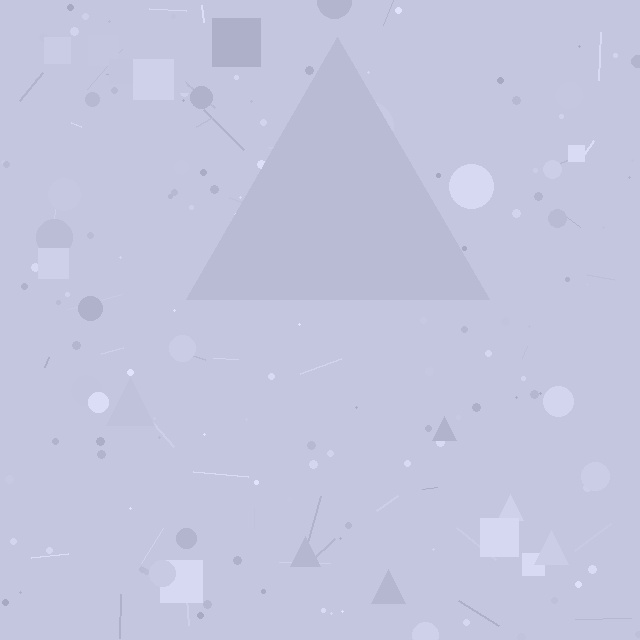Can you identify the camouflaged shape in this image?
The camouflaged shape is a triangle.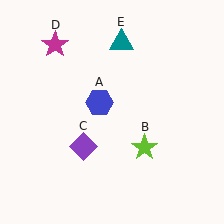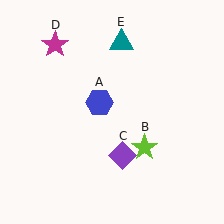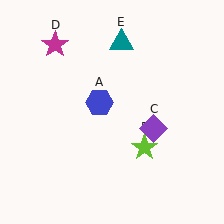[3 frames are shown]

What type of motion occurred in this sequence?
The purple diamond (object C) rotated counterclockwise around the center of the scene.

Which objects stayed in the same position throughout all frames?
Blue hexagon (object A) and lime star (object B) and magenta star (object D) and teal triangle (object E) remained stationary.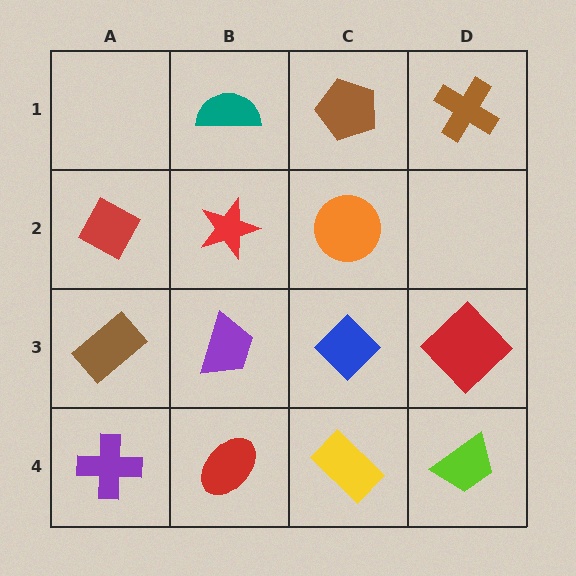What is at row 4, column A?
A purple cross.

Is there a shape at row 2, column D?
No, that cell is empty.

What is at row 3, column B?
A purple trapezoid.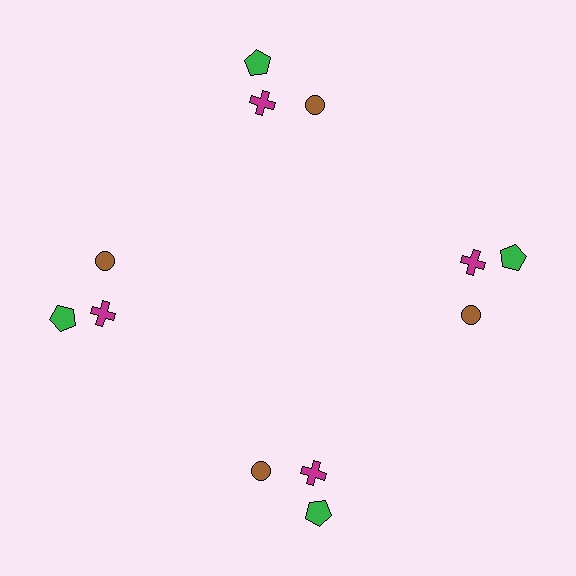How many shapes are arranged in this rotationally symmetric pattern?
There are 12 shapes, arranged in 4 groups of 3.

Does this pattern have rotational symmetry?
Yes, this pattern has 4-fold rotational symmetry. It looks the same after rotating 90 degrees around the center.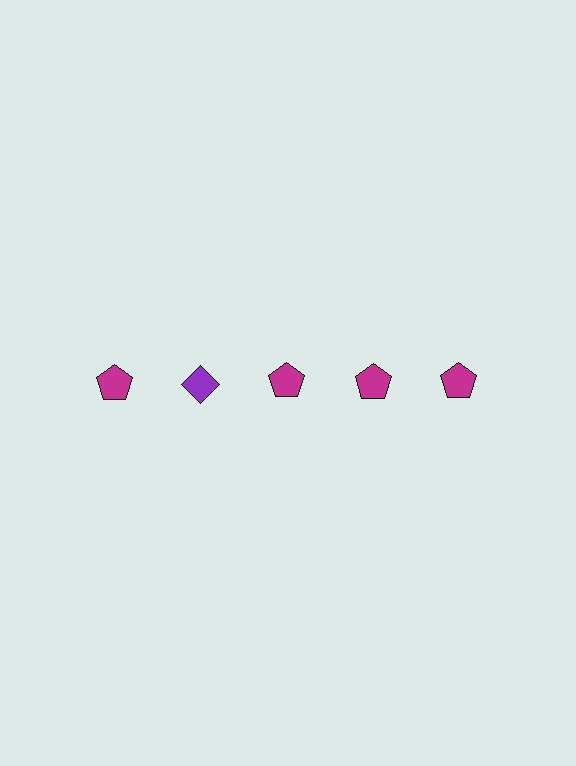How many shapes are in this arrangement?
There are 5 shapes arranged in a grid pattern.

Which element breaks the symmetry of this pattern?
The purple diamond in the top row, second from left column breaks the symmetry. All other shapes are magenta pentagons.